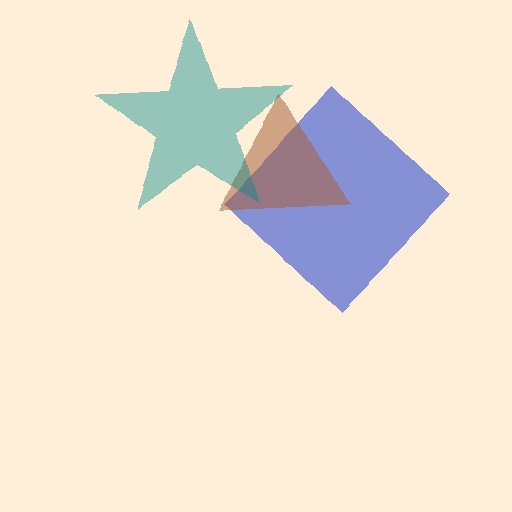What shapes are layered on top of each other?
The layered shapes are: a blue diamond, a brown triangle, a teal star.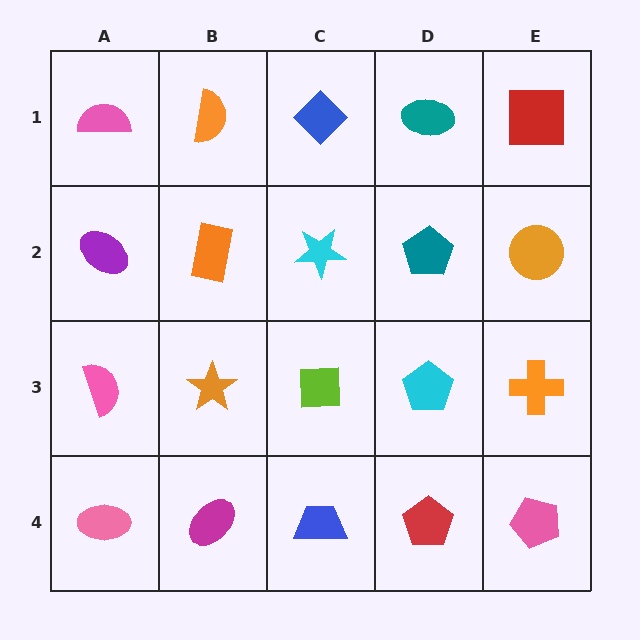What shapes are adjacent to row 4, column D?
A cyan pentagon (row 3, column D), a blue trapezoid (row 4, column C), a pink pentagon (row 4, column E).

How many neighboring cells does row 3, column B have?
4.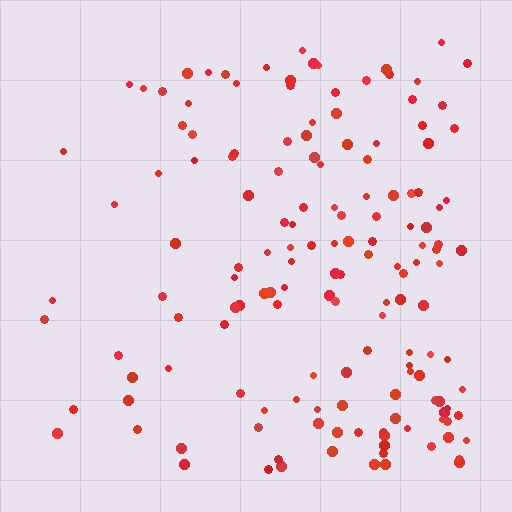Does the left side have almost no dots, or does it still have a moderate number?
Still a moderate number, just noticeably fewer than the right.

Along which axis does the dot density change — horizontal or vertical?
Horizontal.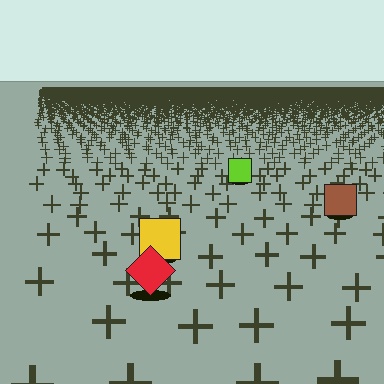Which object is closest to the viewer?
The red diamond is closest. The texture marks near it are larger and more spread out.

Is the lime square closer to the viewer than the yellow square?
No. The yellow square is closer — you can tell from the texture gradient: the ground texture is coarser near it.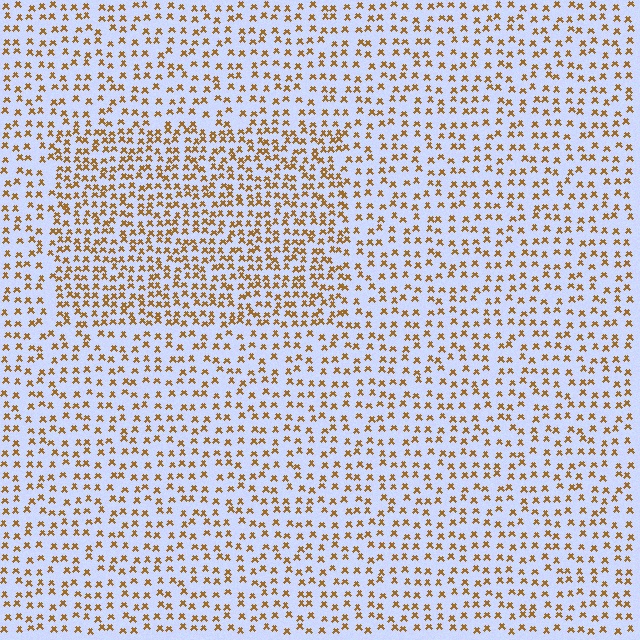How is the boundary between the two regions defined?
The boundary is defined by a change in element density (approximately 1.7x ratio). All elements are the same color, size, and shape.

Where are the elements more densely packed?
The elements are more densely packed inside the rectangle boundary.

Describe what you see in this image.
The image contains small brown elements arranged at two different densities. A rectangle-shaped region is visible where the elements are more densely packed than the surrounding area.